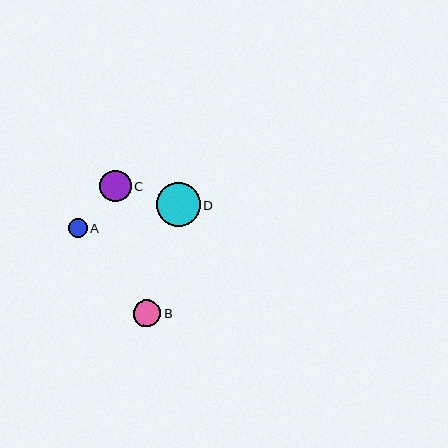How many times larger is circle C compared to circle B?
Circle C is approximately 1.2 times the size of circle B.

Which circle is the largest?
Circle D is the largest with a size of approximately 44 pixels.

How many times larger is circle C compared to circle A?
Circle C is approximately 1.7 times the size of circle A.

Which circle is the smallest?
Circle A is the smallest with a size of approximately 19 pixels.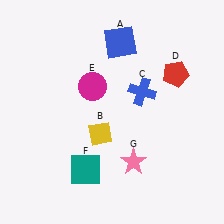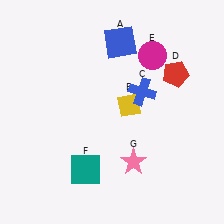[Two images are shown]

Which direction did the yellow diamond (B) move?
The yellow diamond (B) moved right.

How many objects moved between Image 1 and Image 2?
2 objects moved between the two images.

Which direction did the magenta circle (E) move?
The magenta circle (E) moved right.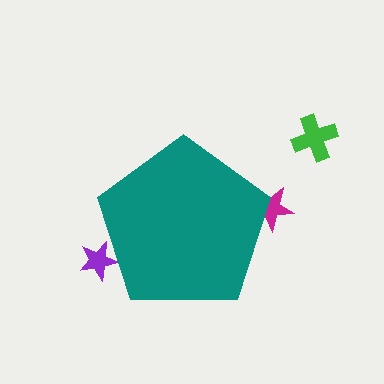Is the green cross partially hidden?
No, the green cross is fully visible.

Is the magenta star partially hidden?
Yes, the magenta star is partially hidden behind the teal pentagon.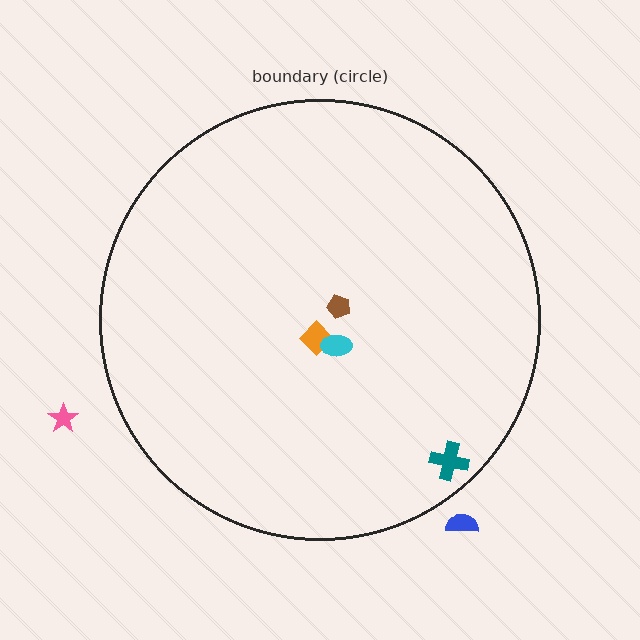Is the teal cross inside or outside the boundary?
Inside.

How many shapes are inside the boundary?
4 inside, 2 outside.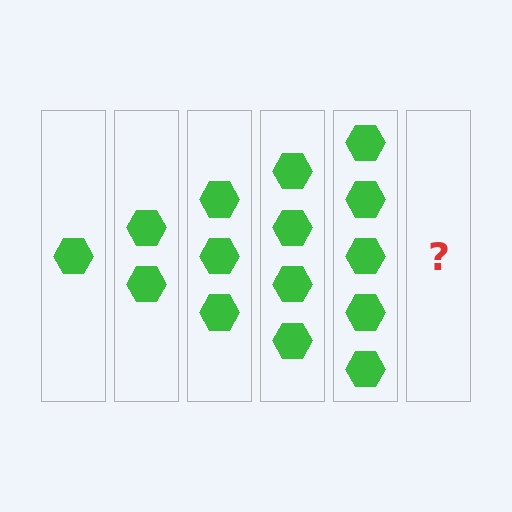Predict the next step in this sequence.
The next step is 6 hexagons.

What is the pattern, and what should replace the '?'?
The pattern is that each step adds one more hexagon. The '?' should be 6 hexagons.